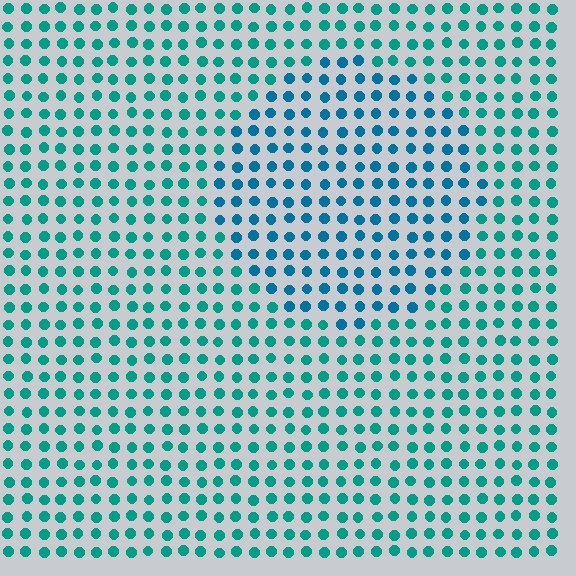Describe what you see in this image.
The image is filled with small teal elements in a uniform arrangement. A circle-shaped region is visible where the elements are tinted to a slightly different hue, forming a subtle color boundary.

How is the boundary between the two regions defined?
The boundary is defined purely by a slight shift in hue (about 25 degrees). Spacing, size, and orientation are identical on both sides.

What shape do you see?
I see a circle.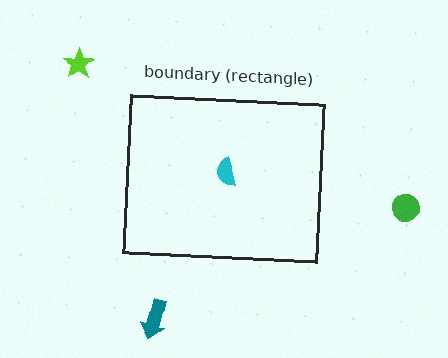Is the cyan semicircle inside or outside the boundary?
Inside.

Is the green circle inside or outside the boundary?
Outside.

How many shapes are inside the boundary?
1 inside, 3 outside.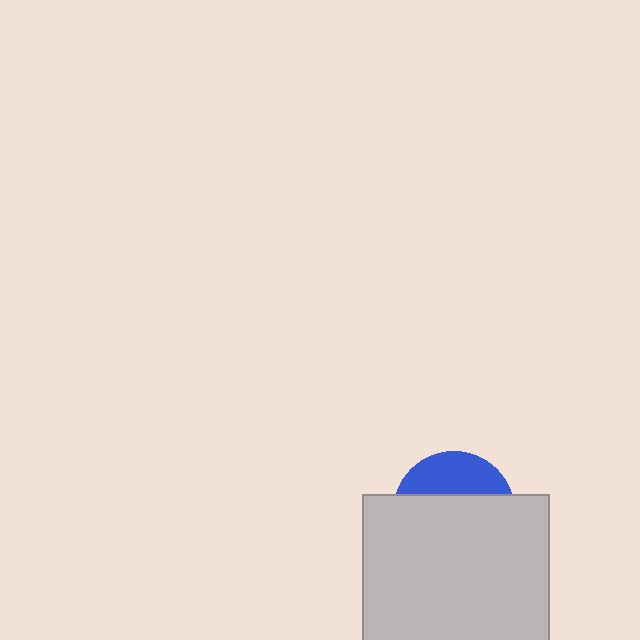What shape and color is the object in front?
The object in front is a light gray square.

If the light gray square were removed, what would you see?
You would see the complete blue circle.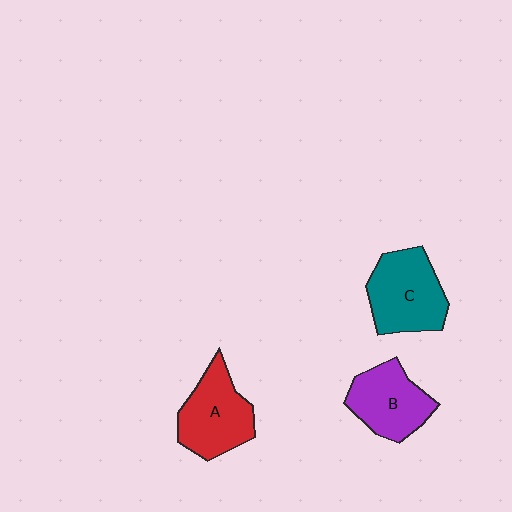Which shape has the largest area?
Shape C (teal).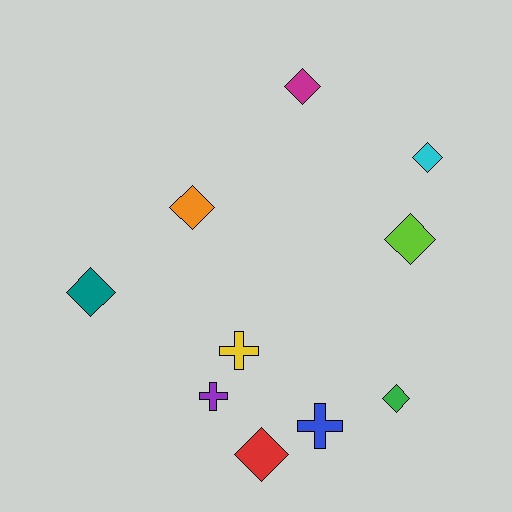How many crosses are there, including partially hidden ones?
There are 3 crosses.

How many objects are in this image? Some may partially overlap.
There are 10 objects.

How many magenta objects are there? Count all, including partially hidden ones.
There is 1 magenta object.